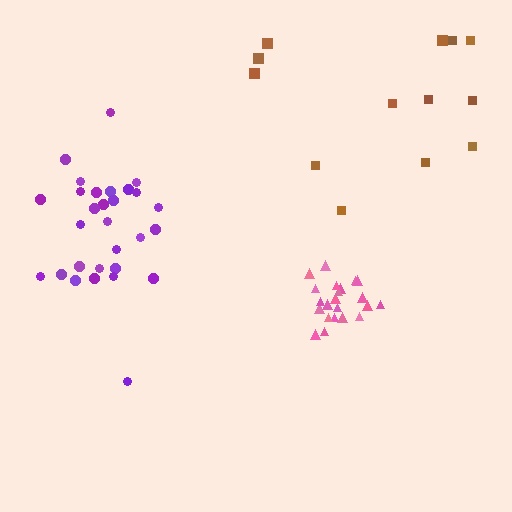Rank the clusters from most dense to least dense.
pink, purple, brown.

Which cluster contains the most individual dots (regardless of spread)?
Purple (30).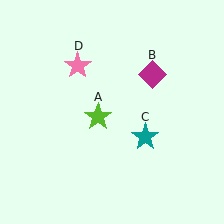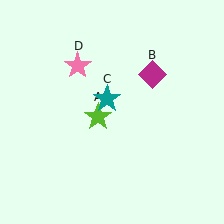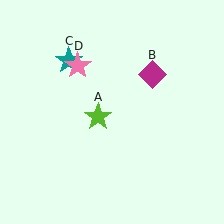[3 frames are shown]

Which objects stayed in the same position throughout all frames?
Lime star (object A) and magenta diamond (object B) and pink star (object D) remained stationary.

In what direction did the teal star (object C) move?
The teal star (object C) moved up and to the left.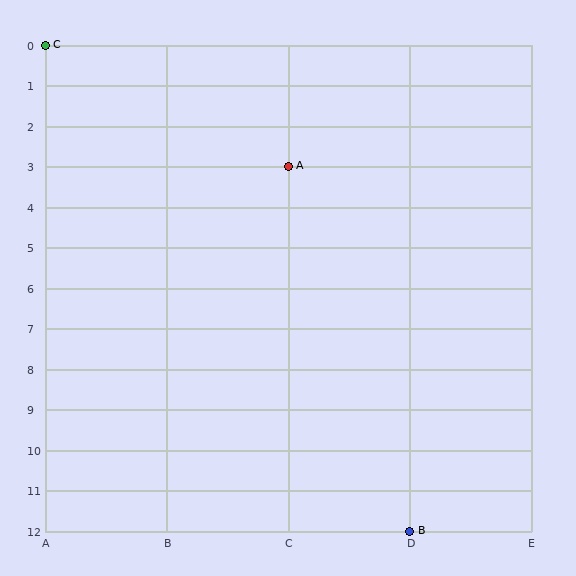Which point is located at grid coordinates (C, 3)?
Point A is at (C, 3).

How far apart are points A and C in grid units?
Points A and C are 2 columns and 3 rows apart (about 3.6 grid units diagonally).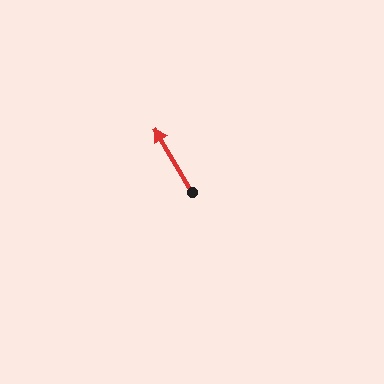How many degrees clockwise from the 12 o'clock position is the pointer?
Approximately 329 degrees.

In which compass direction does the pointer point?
Northwest.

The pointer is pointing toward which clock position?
Roughly 11 o'clock.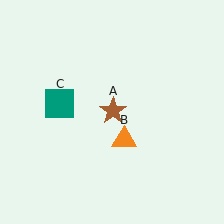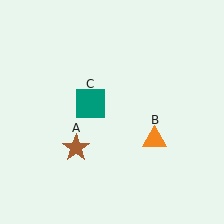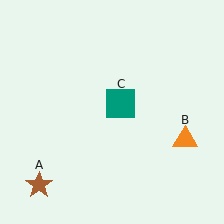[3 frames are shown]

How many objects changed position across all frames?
3 objects changed position: brown star (object A), orange triangle (object B), teal square (object C).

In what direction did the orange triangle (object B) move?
The orange triangle (object B) moved right.